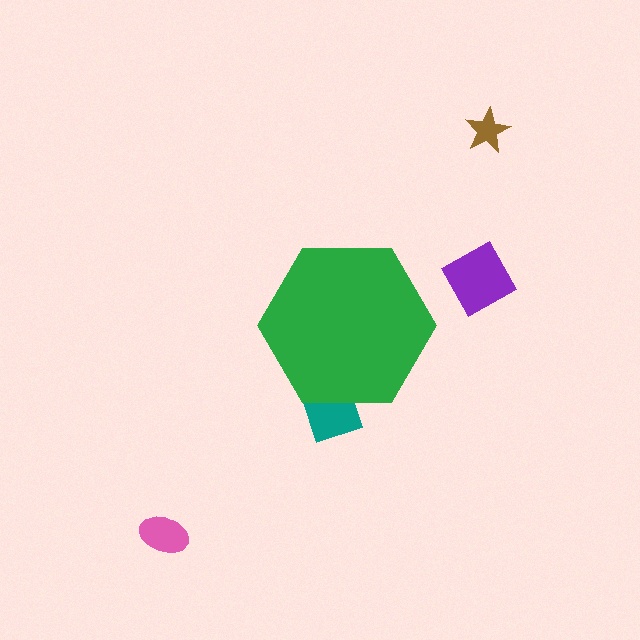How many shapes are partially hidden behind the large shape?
1 shape is partially hidden.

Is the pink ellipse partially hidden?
No, the pink ellipse is fully visible.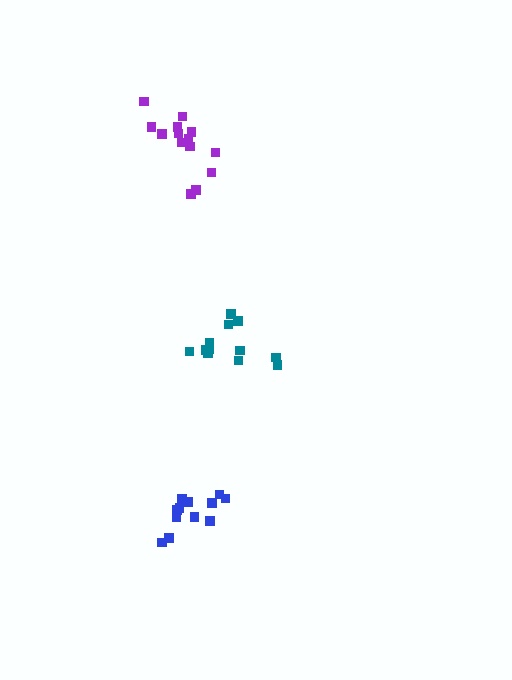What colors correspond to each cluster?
The clusters are colored: purple, teal, blue.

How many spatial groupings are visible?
There are 3 spatial groupings.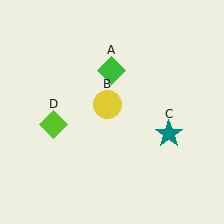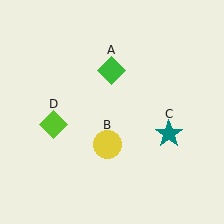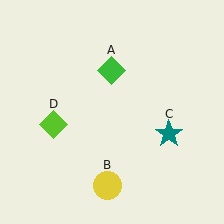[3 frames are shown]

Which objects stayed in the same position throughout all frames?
Green diamond (object A) and teal star (object C) and lime diamond (object D) remained stationary.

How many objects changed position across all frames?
1 object changed position: yellow circle (object B).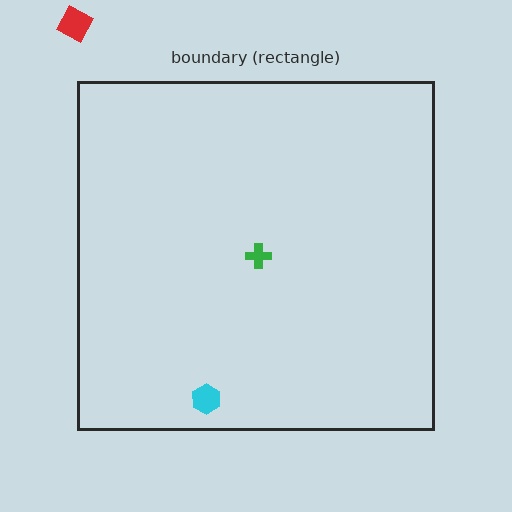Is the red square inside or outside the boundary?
Outside.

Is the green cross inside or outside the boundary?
Inside.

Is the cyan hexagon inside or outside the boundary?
Inside.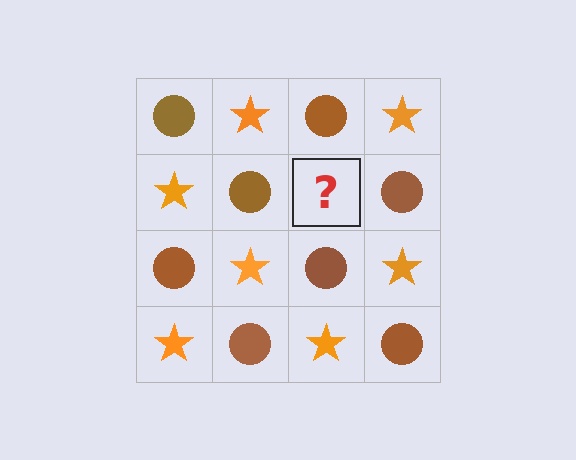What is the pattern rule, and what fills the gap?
The rule is that it alternates brown circle and orange star in a checkerboard pattern. The gap should be filled with an orange star.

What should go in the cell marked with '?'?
The missing cell should contain an orange star.